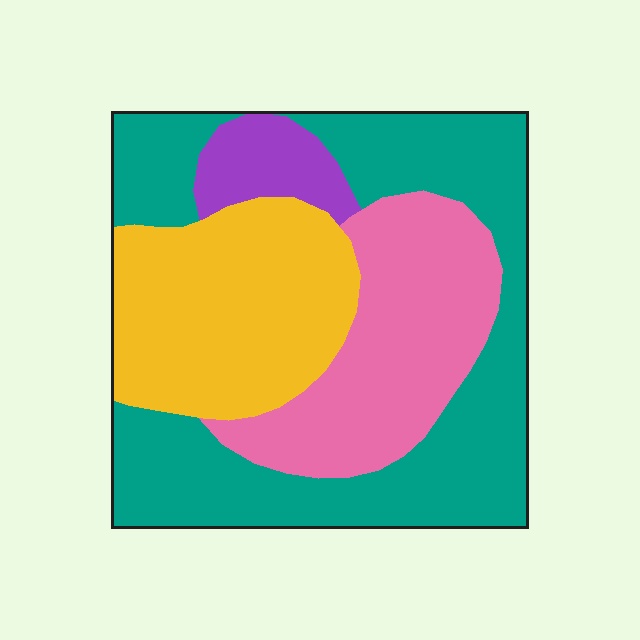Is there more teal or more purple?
Teal.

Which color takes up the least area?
Purple, at roughly 5%.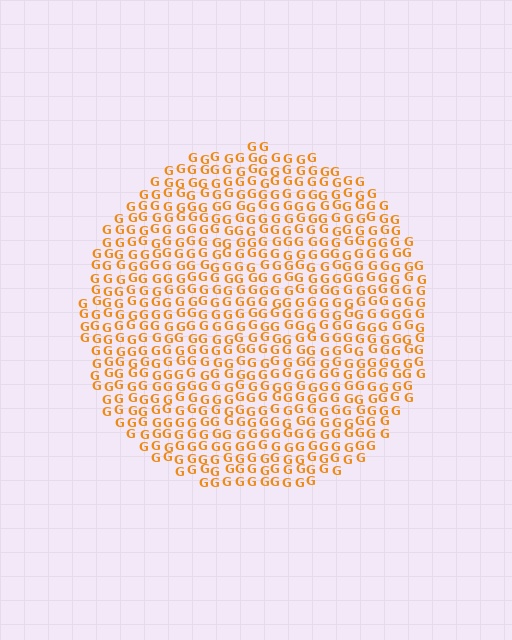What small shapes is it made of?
It is made of small letter G's.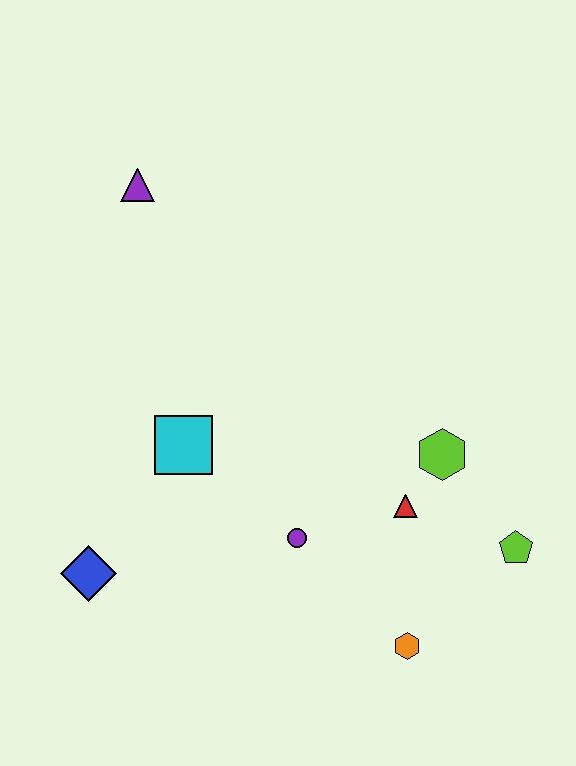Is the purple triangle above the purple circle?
Yes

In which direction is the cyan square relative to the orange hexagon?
The cyan square is to the left of the orange hexagon.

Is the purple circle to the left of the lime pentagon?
Yes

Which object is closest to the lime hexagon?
The red triangle is closest to the lime hexagon.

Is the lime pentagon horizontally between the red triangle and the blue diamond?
No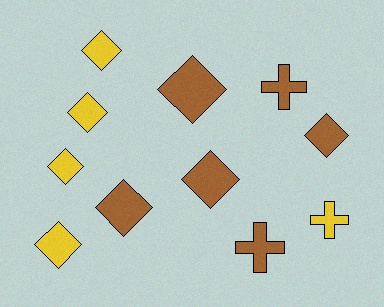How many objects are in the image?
There are 11 objects.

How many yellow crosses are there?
There is 1 yellow cross.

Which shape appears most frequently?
Diamond, with 8 objects.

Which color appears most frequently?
Brown, with 6 objects.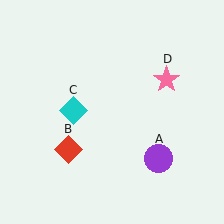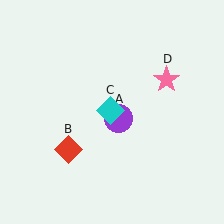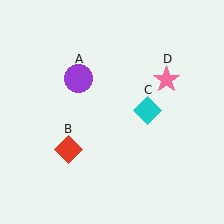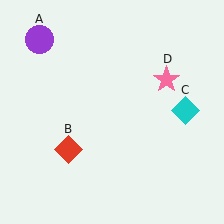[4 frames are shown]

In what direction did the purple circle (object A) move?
The purple circle (object A) moved up and to the left.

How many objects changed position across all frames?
2 objects changed position: purple circle (object A), cyan diamond (object C).